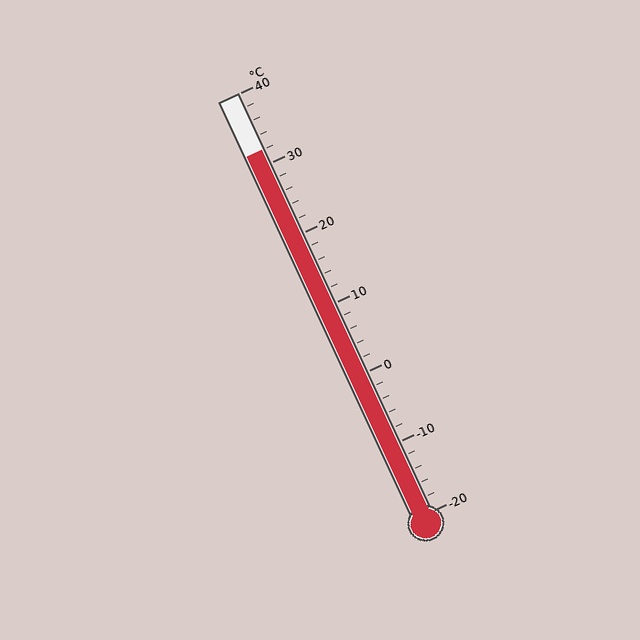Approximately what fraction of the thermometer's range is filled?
The thermometer is filled to approximately 85% of its range.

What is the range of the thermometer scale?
The thermometer scale ranges from -20°C to 40°C.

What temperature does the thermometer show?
The thermometer shows approximately 32°C.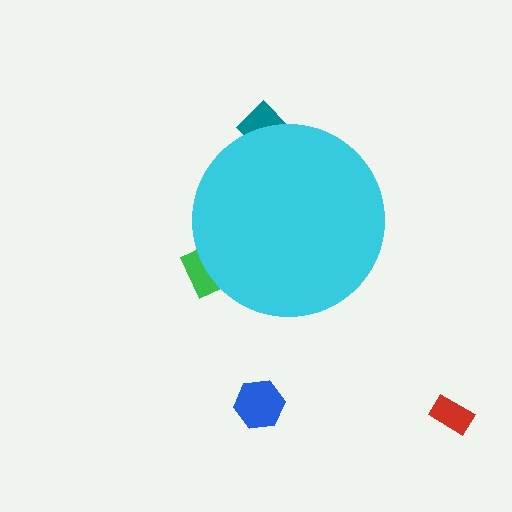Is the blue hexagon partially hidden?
No, the blue hexagon is fully visible.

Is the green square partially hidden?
Yes, the green square is partially hidden behind the cyan circle.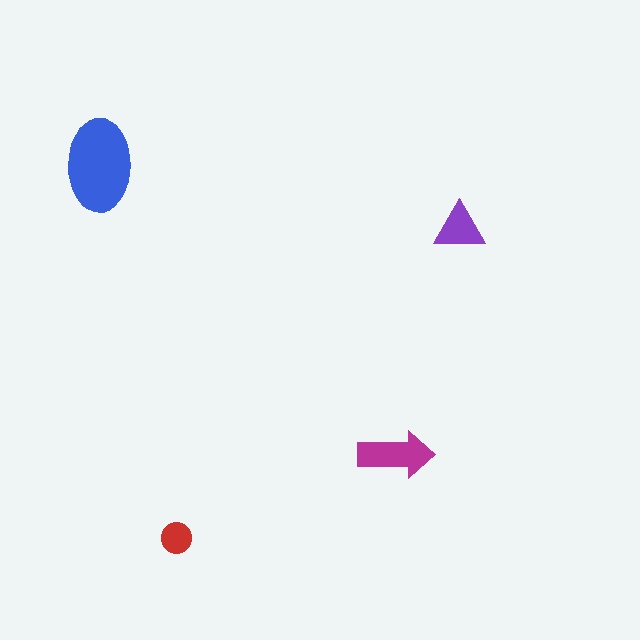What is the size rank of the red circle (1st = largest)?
4th.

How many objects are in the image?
There are 4 objects in the image.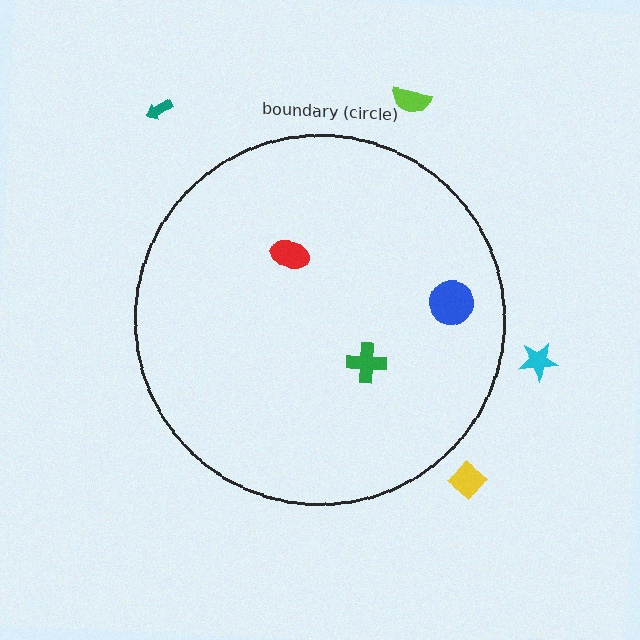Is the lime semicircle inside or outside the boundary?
Outside.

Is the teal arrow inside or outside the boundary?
Outside.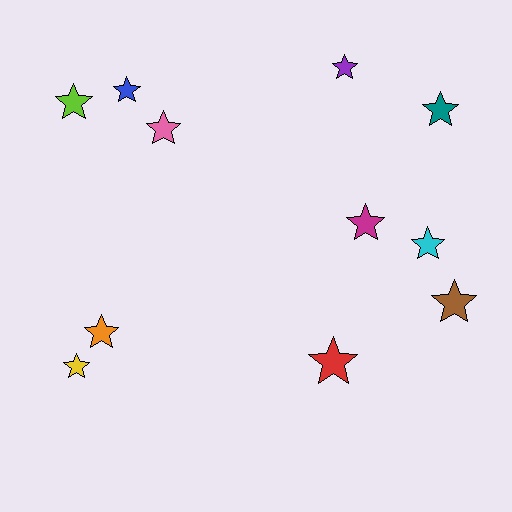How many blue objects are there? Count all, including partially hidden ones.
There is 1 blue object.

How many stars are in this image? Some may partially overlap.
There are 11 stars.